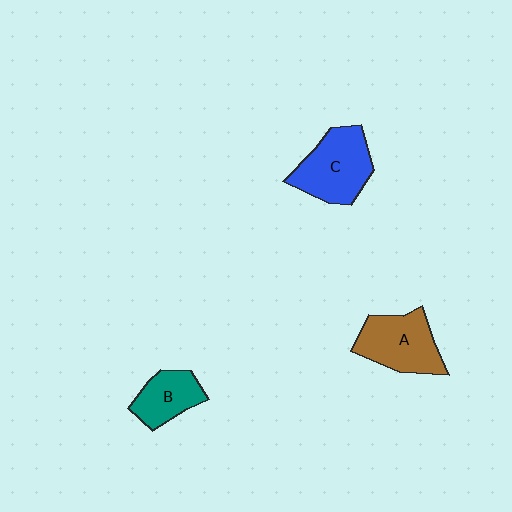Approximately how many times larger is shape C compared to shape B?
Approximately 1.6 times.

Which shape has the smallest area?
Shape B (teal).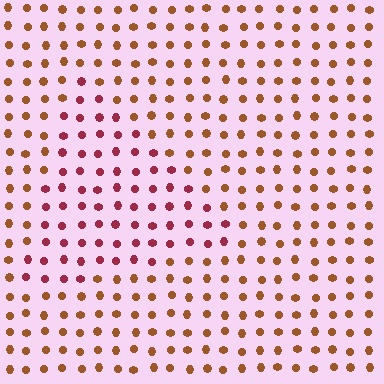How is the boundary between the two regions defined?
The boundary is defined purely by a slight shift in hue (about 40 degrees). Spacing, size, and orientation are identical on both sides.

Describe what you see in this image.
The image is filled with small brown elements in a uniform arrangement. A triangle-shaped region is visible where the elements are tinted to a slightly different hue, forming a subtle color boundary.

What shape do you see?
I see a triangle.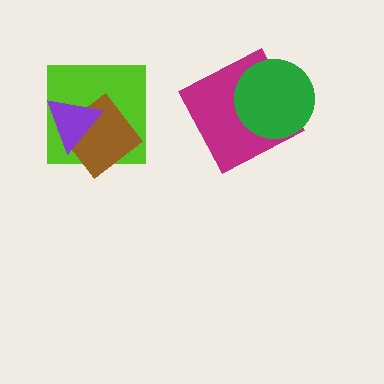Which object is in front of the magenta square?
The green circle is in front of the magenta square.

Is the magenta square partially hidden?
Yes, it is partially covered by another shape.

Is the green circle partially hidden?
No, no other shape covers it.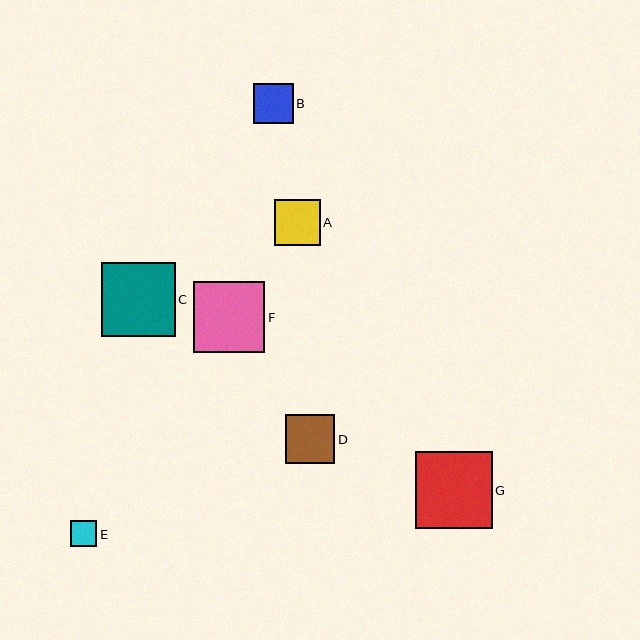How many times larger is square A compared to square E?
Square A is approximately 1.7 times the size of square E.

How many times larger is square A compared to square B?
Square A is approximately 1.1 times the size of square B.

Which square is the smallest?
Square E is the smallest with a size of approximately 26 pixels.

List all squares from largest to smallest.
From largest to smallest: G, C, F, D, A, B, E.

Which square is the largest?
Square G is the largest with a size of approximately 77 pixels.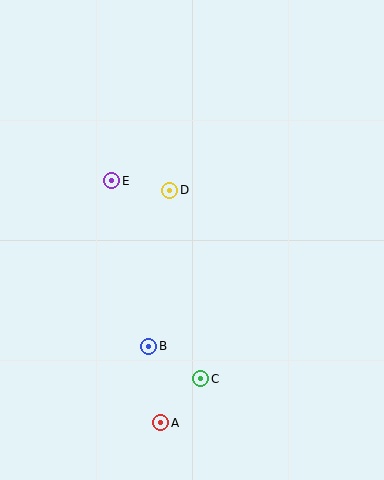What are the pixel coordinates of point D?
Point D is at (170, 190).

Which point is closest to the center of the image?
Point D at (170, 190) is closest to the center.